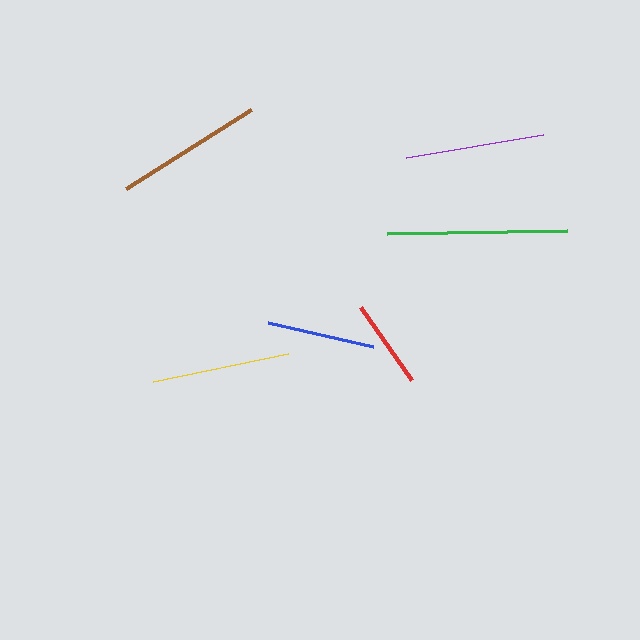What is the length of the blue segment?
The blue segment is approximately 108 pixels long.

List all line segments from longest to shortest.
From longest to shortest: green, brown, purple, yellow, blue, red.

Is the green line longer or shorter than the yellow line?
The green line is longer than the yellow line.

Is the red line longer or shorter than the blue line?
The blue line is longer than the red line.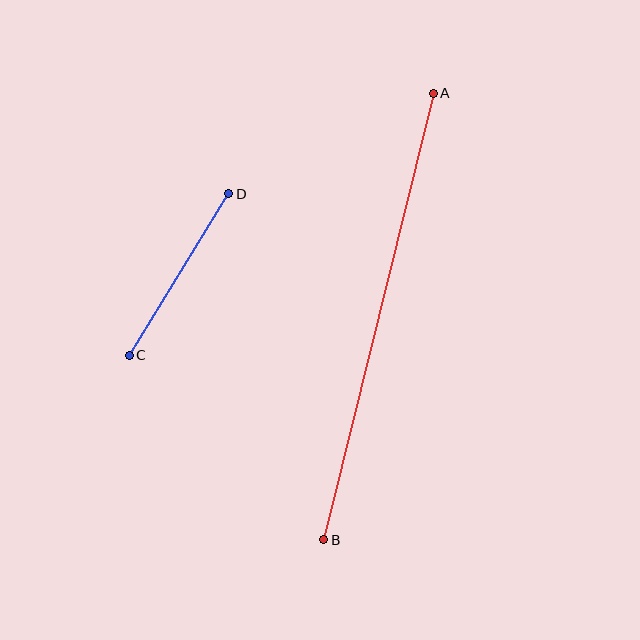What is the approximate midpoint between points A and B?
The midpoint is at approximately (378, 317) pixels.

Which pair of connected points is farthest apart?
Points A and B are farthest apart.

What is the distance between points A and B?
The distance is approximately 459 pixels.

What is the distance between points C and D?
The distance is approximately 189 pixels.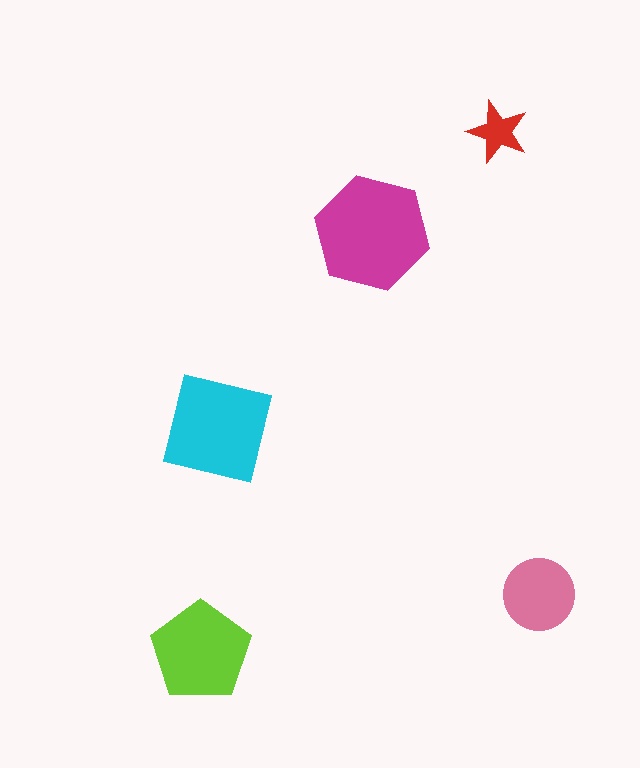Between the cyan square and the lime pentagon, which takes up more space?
The cyan square.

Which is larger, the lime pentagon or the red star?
The lime pentagon.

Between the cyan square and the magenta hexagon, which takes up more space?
The magenta hexagon.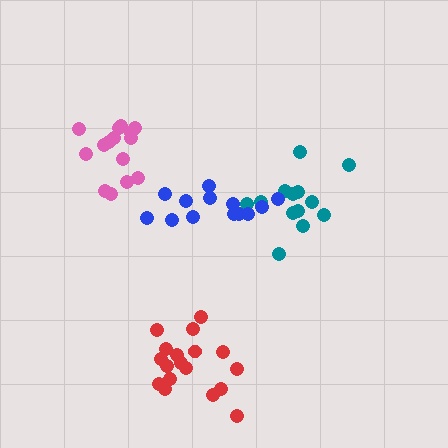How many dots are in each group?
Group 1: 13 dots, Group 2: 15 dots, Group 3: 18 dots, Group 4: 13 dots (59 total).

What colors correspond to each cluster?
The clusters are colored: teal, pink, red, blue.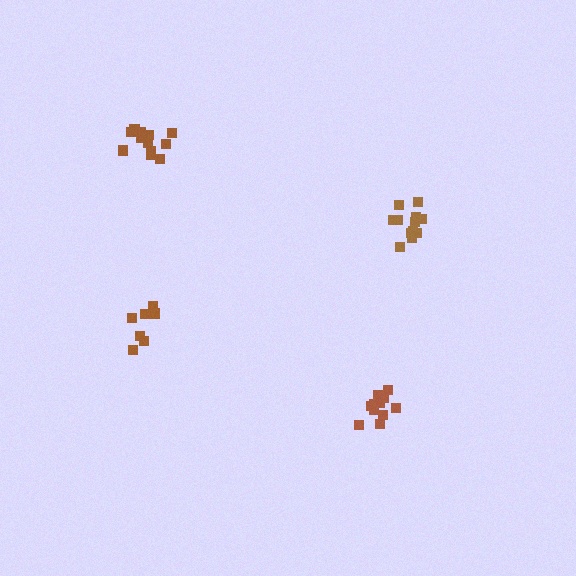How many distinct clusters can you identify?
There are 4 distinct clusters.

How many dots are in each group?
Group 1: 12 dots, Group 2: 13 dots, Group 3: 7 dots, Group 4: 13 dots (45 total).